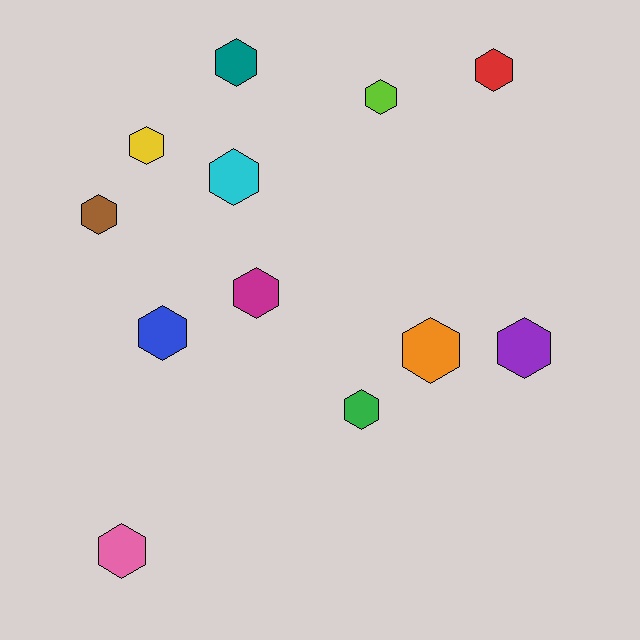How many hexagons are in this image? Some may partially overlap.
There are 12 hexagons.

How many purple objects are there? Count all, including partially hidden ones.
There is 1 purple object.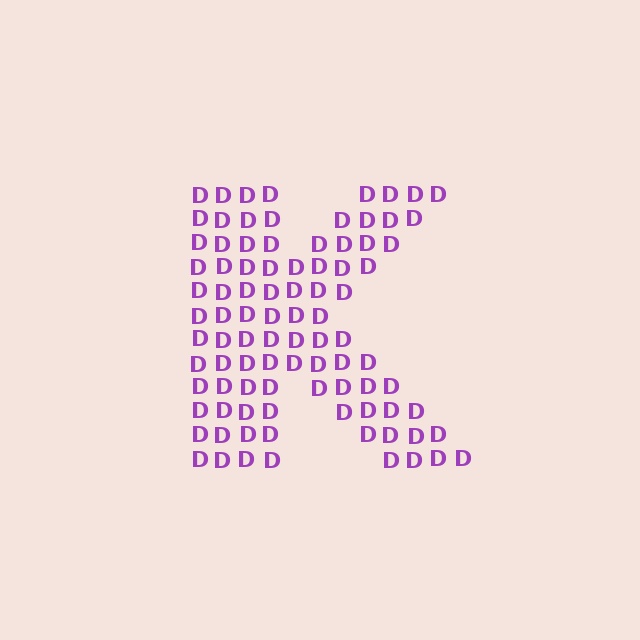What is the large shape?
The large shape is the letter K.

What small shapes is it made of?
It is made of small letter D's.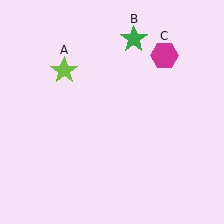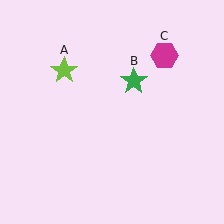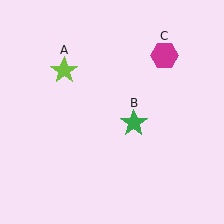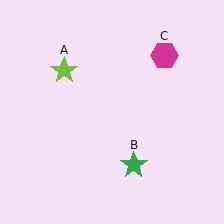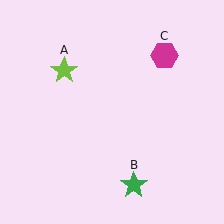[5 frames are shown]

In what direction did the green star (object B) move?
The green star (object B) moved down.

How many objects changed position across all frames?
1 object changed position: green star (object B).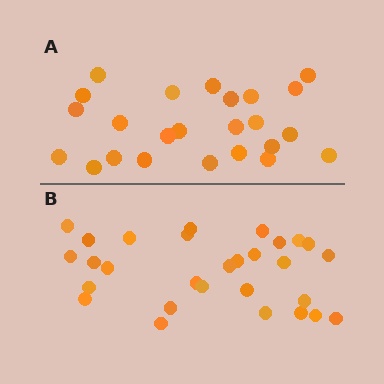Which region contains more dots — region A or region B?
Region B (the bottom region) has more dots.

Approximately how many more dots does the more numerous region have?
Region B has about 5 more dots than region A.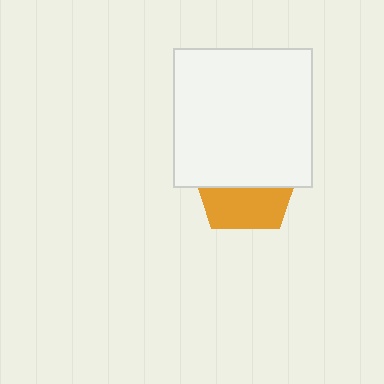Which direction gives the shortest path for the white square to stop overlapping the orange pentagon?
Moving up gives the shortest separation.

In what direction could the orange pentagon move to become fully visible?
The orange pentagon could move down. That would shift it out from behind the white square entirely.